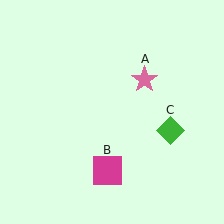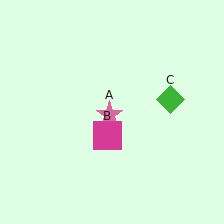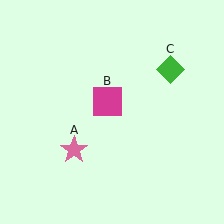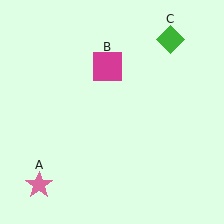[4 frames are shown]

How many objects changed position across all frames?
3 objects changed position: pink star (object A), magenta square (object B), green diamond (object C).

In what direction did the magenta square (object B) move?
The magenta square (object B) moved up.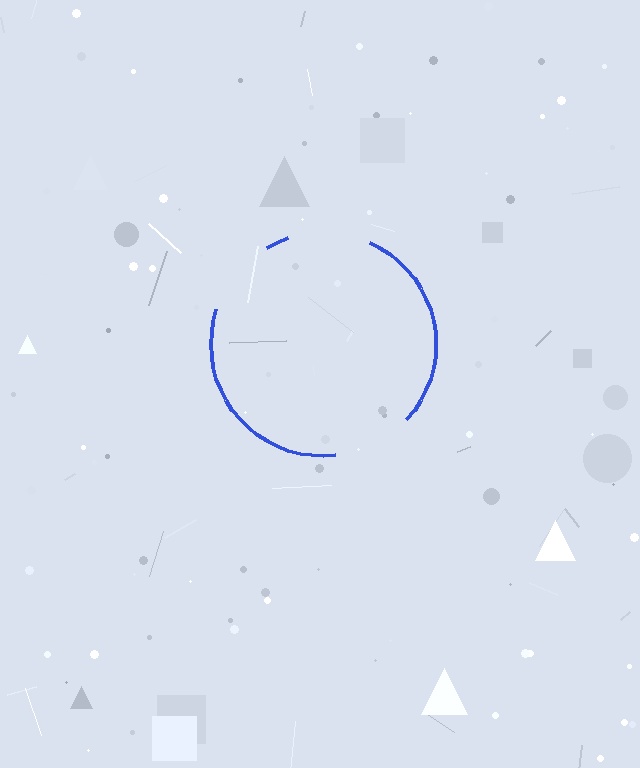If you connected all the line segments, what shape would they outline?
They would outline a circle.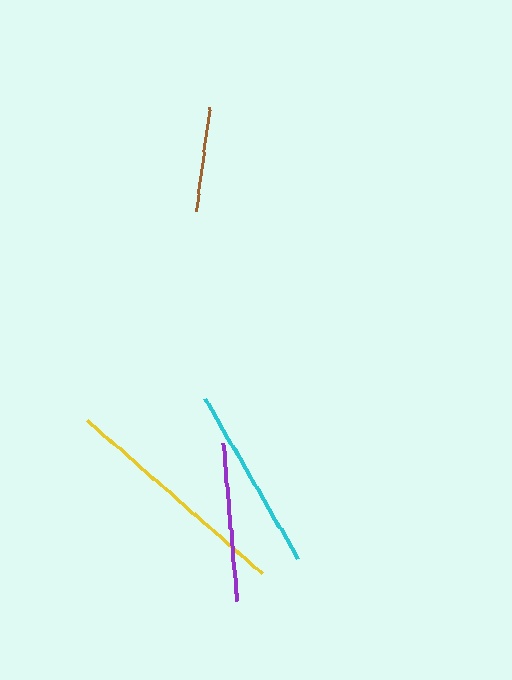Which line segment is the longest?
The yellow line is the longest at approximately 232 pixels.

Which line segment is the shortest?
The brown line is the shortest at approximately 105 pixels.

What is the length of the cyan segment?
The cyan segment is approximately 185 pixels long.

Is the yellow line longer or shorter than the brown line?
The yellow line is longer than the brown line.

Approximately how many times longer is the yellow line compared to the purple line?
The yellow line is approximately 1.5 times the length of the purple line.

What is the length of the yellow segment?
The yellow segment is approximately 232 pixels long.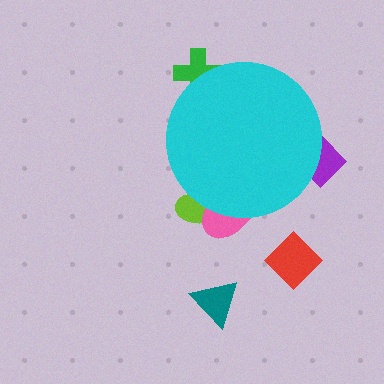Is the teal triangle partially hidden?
No, the teal triangle is fully visible.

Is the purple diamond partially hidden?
Yes, the purple diamond is partially hidden behind the cyan circle.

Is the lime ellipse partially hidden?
Yes, the lime ellipse is partially hidden behind the cyan circle.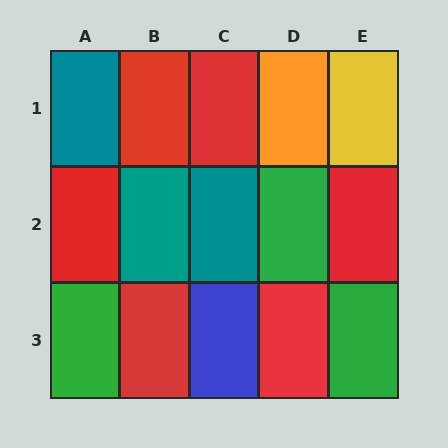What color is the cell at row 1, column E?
Yellow.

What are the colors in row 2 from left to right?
Red, teal, teal, green, red.